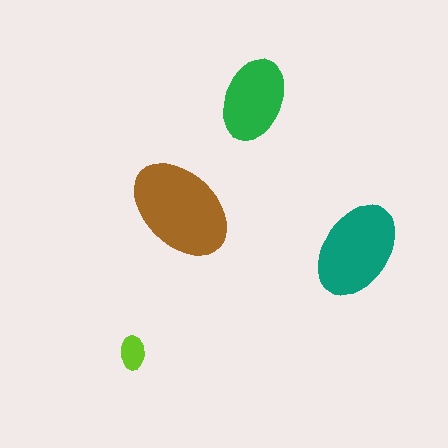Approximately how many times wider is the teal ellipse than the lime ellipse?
About 3 times wider.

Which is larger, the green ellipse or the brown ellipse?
The brown one.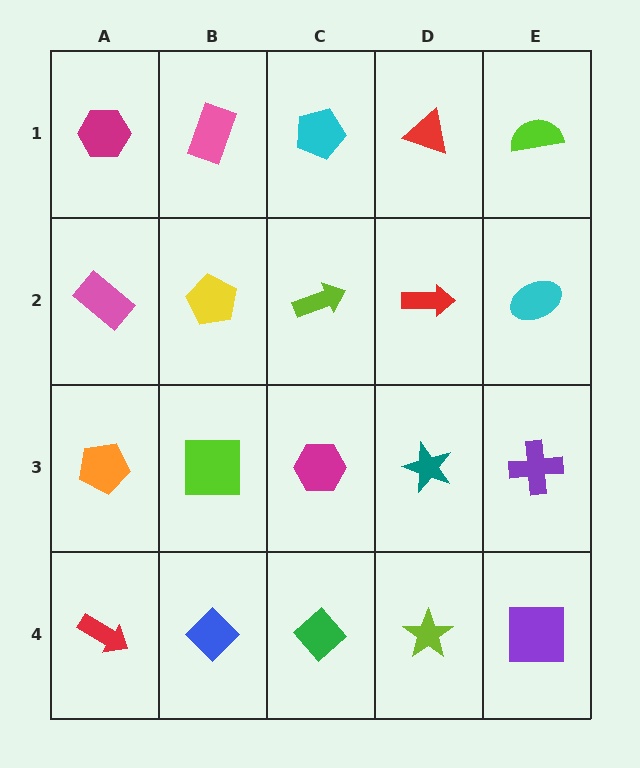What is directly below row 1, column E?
A cyan ellipse.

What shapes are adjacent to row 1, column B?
A yellow pentagon (row 2, column B), a magenta hexagon (row 1, column A), a cyan pentagon (row 1, column C).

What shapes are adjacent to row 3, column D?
A red arrow (row 2, column D), a lime star (row 4, column D), a magenta hexagon (row 3, column C), a purple cross (row 3, column E).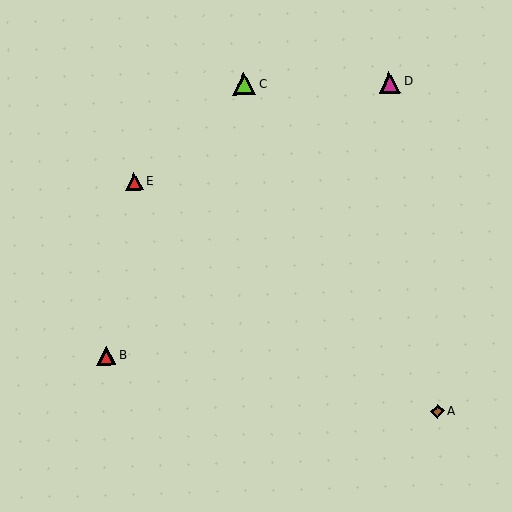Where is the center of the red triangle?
The center of the red triangle is at (106, 356).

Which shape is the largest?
The lime triangle (labeled C) is the largest.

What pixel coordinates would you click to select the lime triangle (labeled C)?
Click at (244, 84) to select the lime triangle C.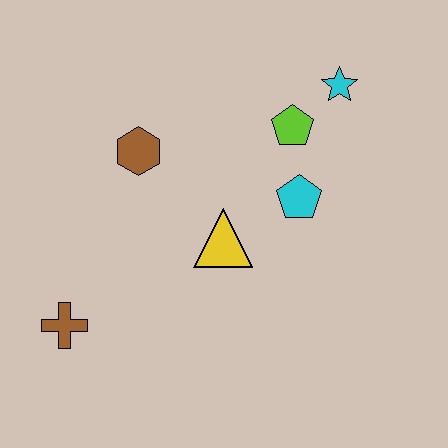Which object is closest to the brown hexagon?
The yellow triangle is closest to the brown hexagon.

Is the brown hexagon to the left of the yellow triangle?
Yes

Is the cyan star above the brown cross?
Yes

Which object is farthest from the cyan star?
The brown cross is farthest from the cyan star.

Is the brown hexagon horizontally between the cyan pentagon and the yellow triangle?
No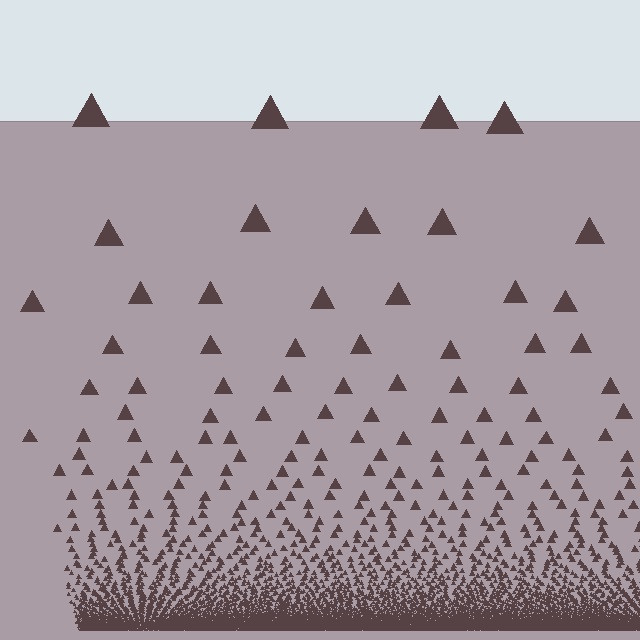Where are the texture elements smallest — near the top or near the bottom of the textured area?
Near the bottom.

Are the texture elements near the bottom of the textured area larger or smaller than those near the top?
Smaller. The gradient is inverted — elements near the bottom are smaller and denser.